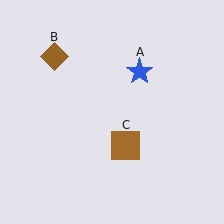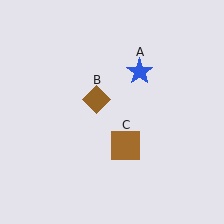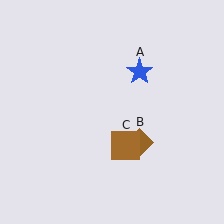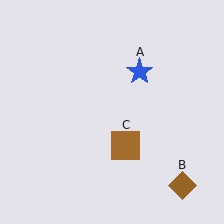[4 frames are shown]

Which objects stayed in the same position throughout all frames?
Blue star (object A) and brown square (object C) remained stationary.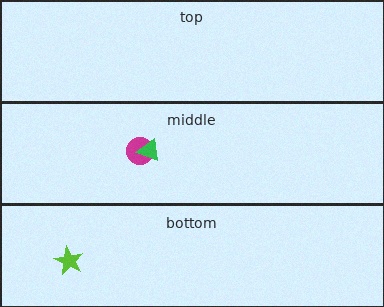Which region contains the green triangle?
The middle region.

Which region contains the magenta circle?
The middle region.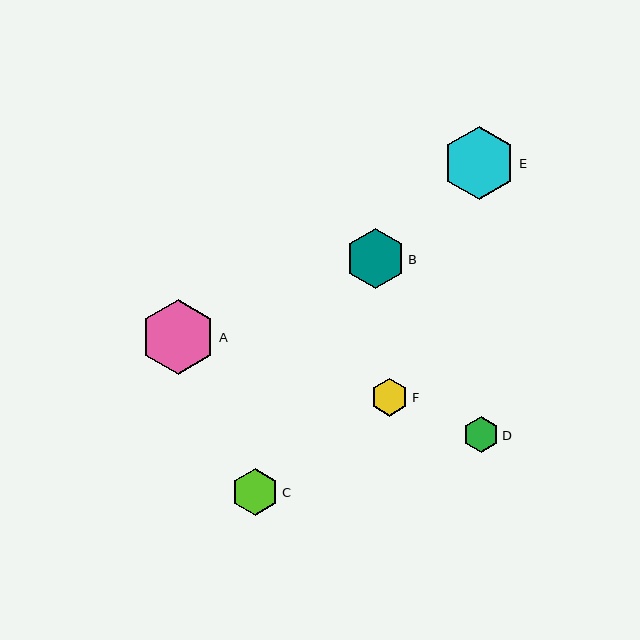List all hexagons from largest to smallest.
From largest to smallest: A, E, B, C, F, D.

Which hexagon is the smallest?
Hexagon D is the smallest with a size of approximately 36 pixels.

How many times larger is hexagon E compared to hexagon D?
Hexagon E is approximately 2.0 times the size of hexagon D.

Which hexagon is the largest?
Hexagon A is the largest with a size of approximately 75 pixels.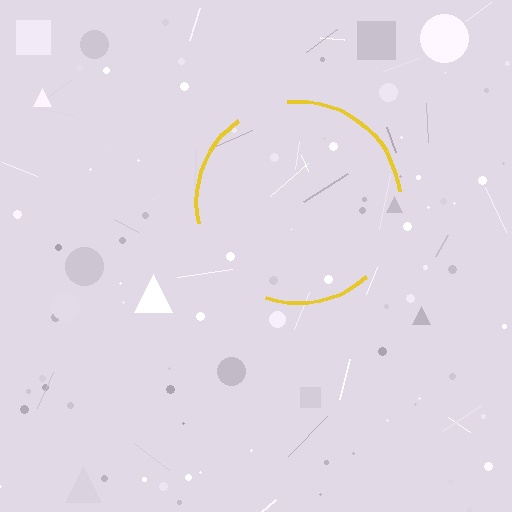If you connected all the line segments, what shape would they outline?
They would outline a circle.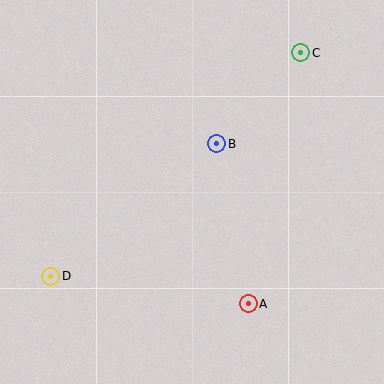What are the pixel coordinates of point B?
Point B is at (217, 144).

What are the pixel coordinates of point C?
Point C is at (300, 53).